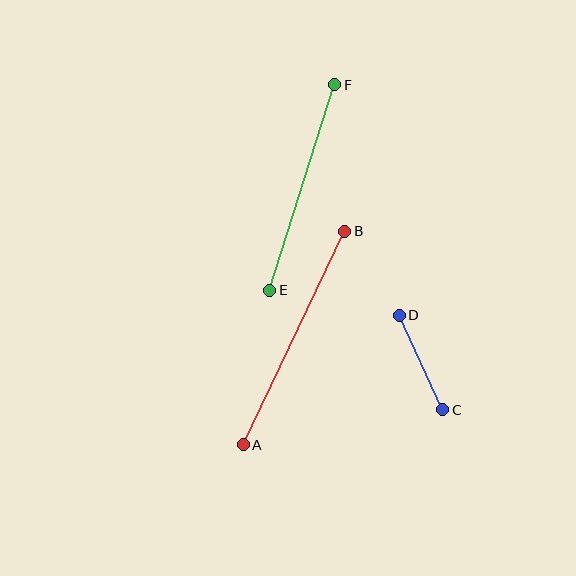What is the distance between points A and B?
The distance is approximately 236 pixels.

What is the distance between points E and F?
The distance is approximately 216 pixels.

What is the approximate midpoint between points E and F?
The midpoint is at approximately (302, 187) pixels.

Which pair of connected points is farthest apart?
Points A and B are farthest apart.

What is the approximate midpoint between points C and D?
The midpoint is at approximately (421, 362) pixels.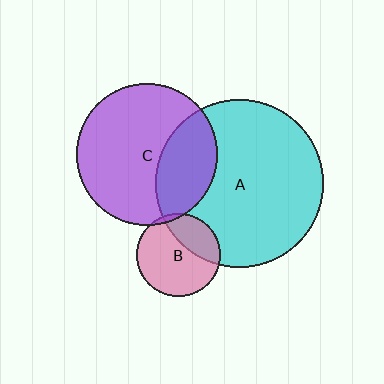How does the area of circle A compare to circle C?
Approximately 1.4 times.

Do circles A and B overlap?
Yes.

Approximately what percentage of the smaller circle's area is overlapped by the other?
Approximately 30%.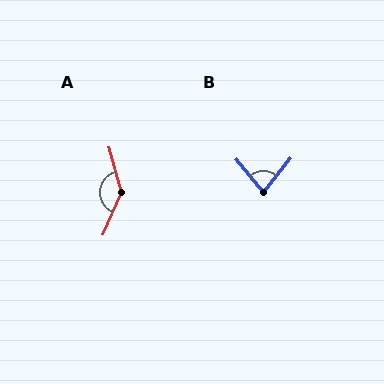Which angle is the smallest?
B, at approximately 78 degrees.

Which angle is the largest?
A, at approximately 141 degrees.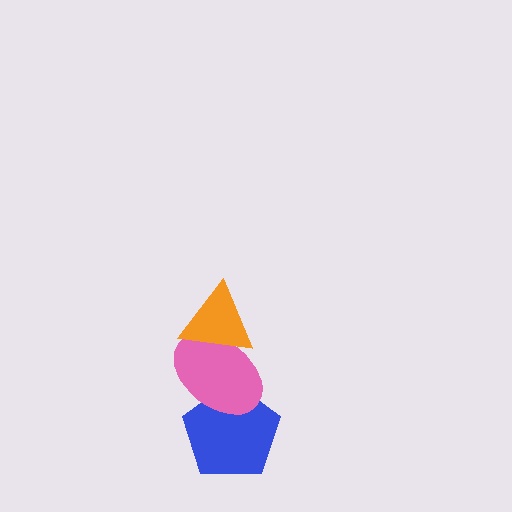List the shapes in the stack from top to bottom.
From top to bottom: the orange triangle, the pink ellipse, the blue pentagon.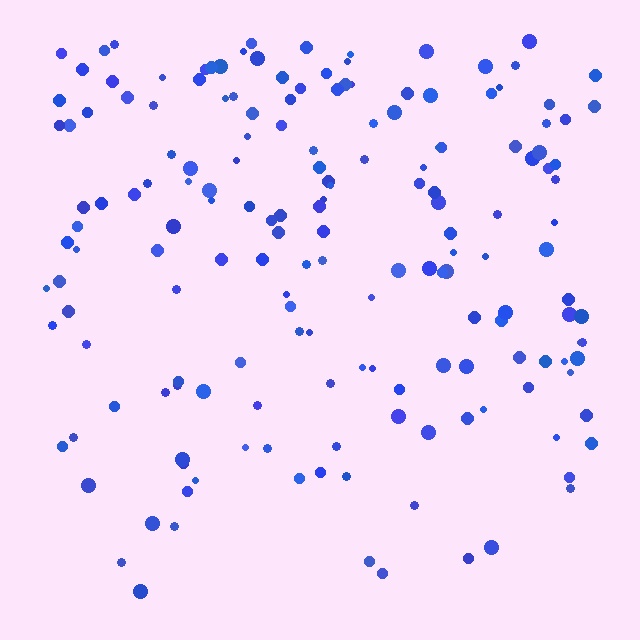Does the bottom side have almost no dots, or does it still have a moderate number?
Still a moderate number, just noticeably fewer than the top.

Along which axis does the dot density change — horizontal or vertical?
Vertical.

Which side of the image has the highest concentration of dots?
The top.